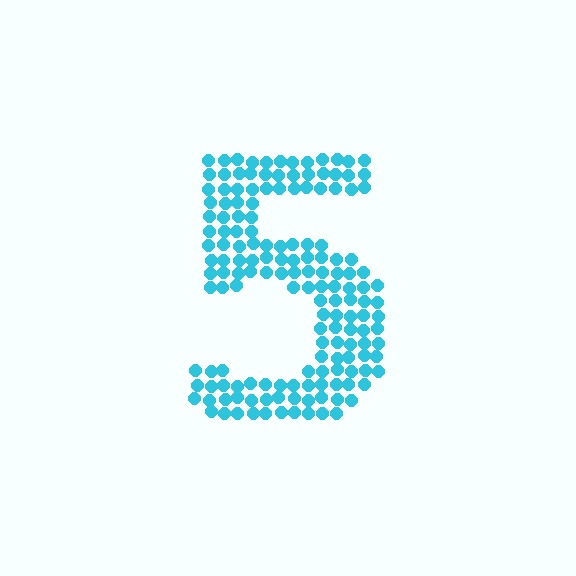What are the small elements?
The small elements are circles.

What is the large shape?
The large shape is the digit 5.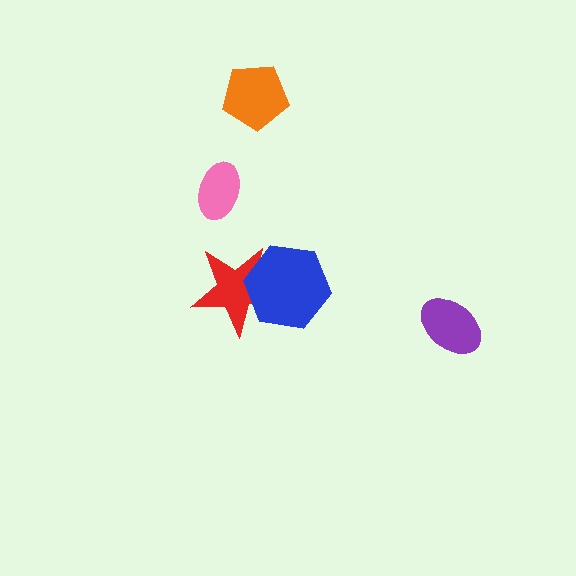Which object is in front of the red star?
The blue hexagon is in front of the red star.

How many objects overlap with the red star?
1 object overlaps with the red star.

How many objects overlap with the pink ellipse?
0 objects overlap with the pink ellipse.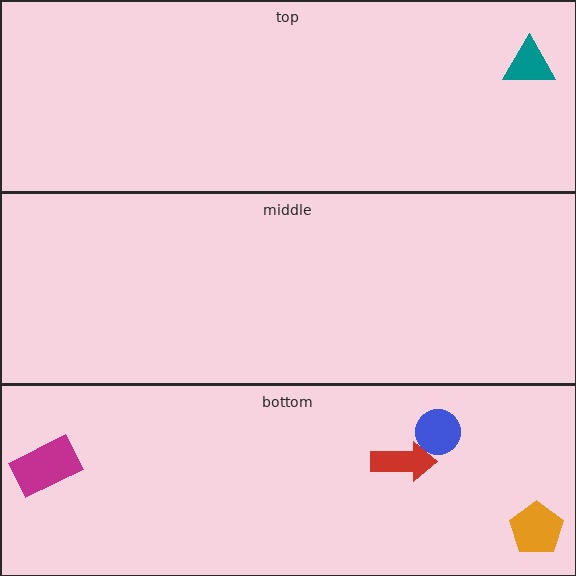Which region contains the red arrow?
The bottom region.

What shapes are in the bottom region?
The blue circle, the magenta rectangle, the orange pentagon, the red arrow.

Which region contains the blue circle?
The bottom region.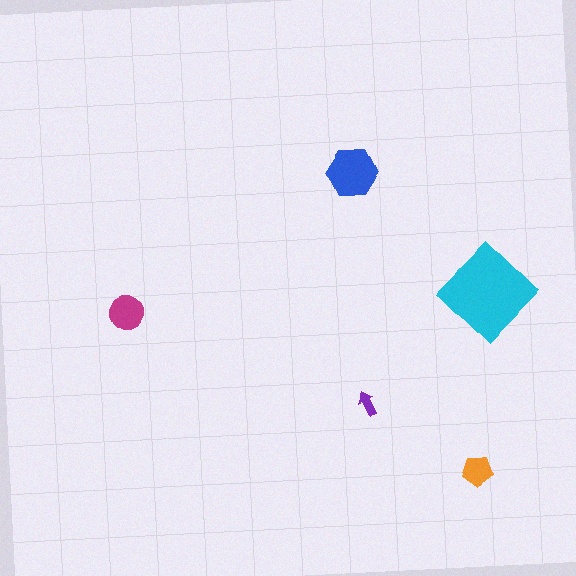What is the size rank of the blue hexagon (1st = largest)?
2nd.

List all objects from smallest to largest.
The purple arrow, the orange pentagon, the magenta circle, the blue hexagon, the cyan diamond.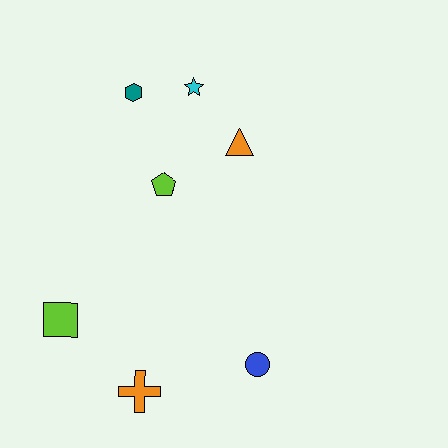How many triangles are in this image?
There is 1 triangle.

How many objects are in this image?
There are 7 objects.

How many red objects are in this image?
There are no red objects.